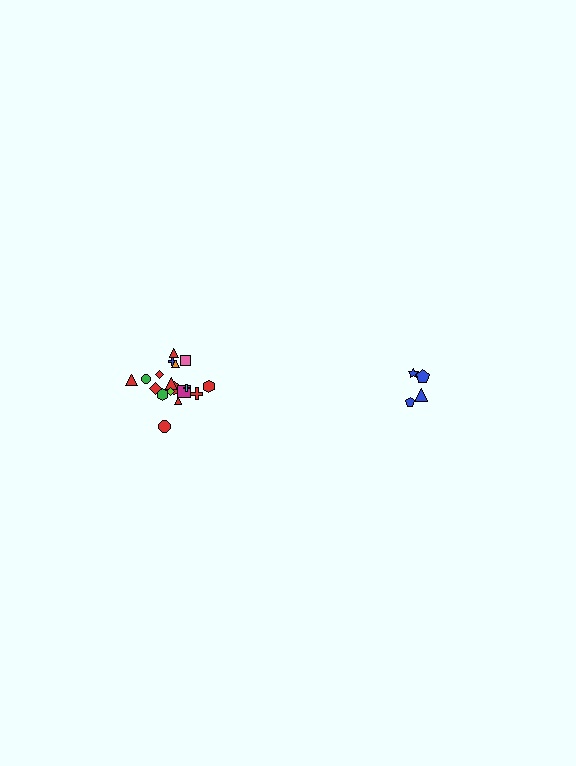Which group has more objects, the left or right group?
The left group.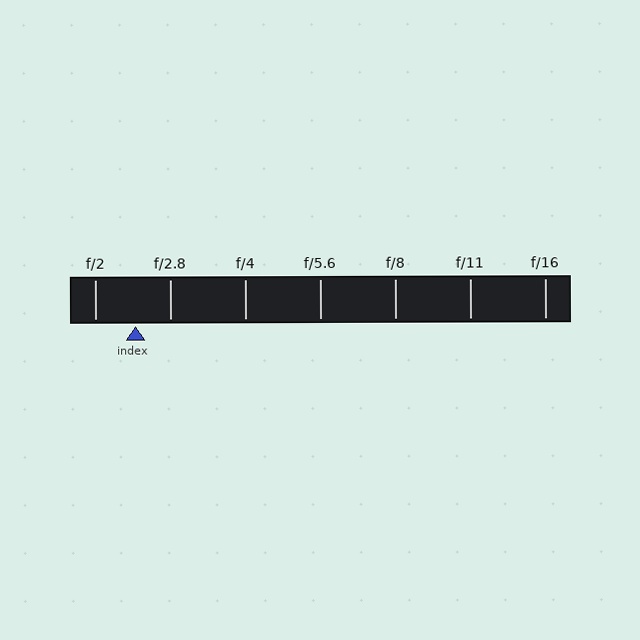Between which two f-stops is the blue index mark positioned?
The index mark is between f/2 and f/2.8.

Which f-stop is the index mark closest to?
The index mark is closest to f/2.8.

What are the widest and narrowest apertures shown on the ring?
The widest aperture shown is f/2 and the narrowest is f/16.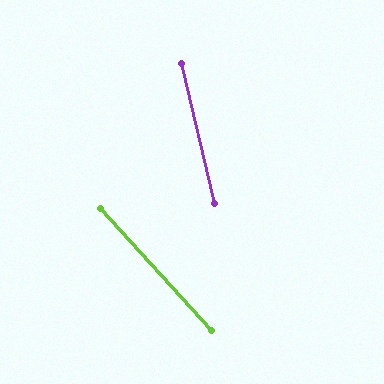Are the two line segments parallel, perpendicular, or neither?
Neither parallel nor perpendicular — they differ by about 29°.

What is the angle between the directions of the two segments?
Approximately 29 degrees.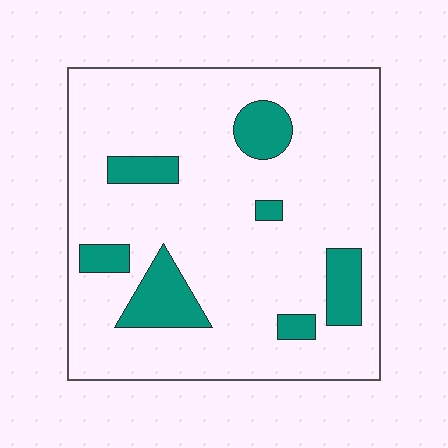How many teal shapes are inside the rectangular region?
7.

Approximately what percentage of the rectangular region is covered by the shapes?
Approximately 15%.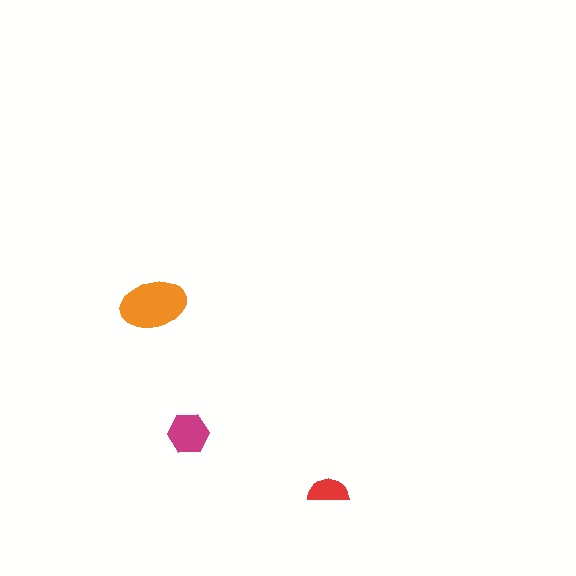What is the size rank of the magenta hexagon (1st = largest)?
2nd.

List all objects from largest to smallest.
The orange ellipse, the magenta hexagon, the red semicircle.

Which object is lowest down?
The red semicircle is bottommost.